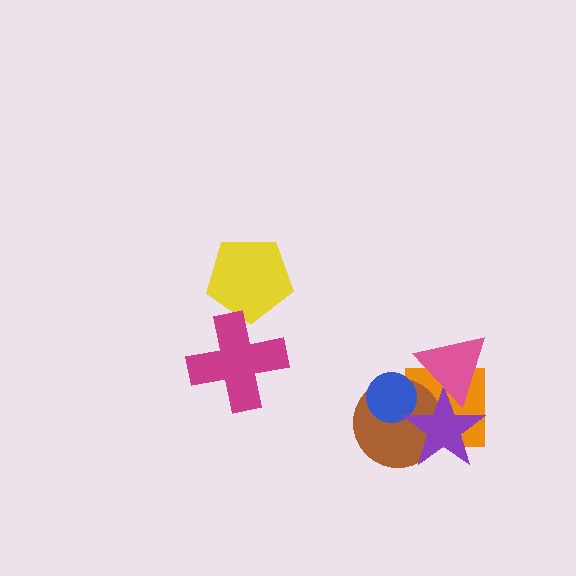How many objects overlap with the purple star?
4 objects overlap with the purple star.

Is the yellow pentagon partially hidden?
Yes, it is partially covered by another shape.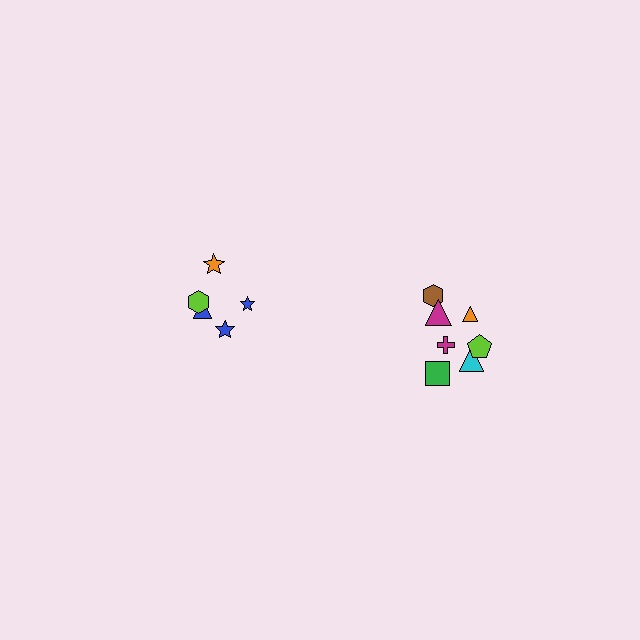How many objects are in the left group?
There are 5 objects.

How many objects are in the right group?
There are 7 objects.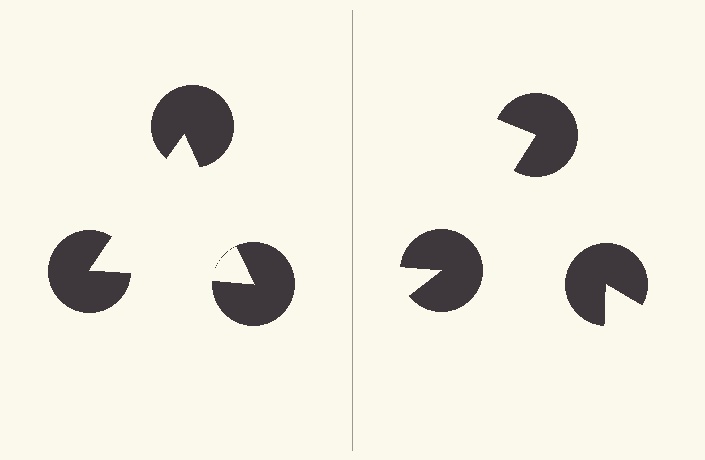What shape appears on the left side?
An illusory triangle.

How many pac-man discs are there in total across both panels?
6 — 3 on each side.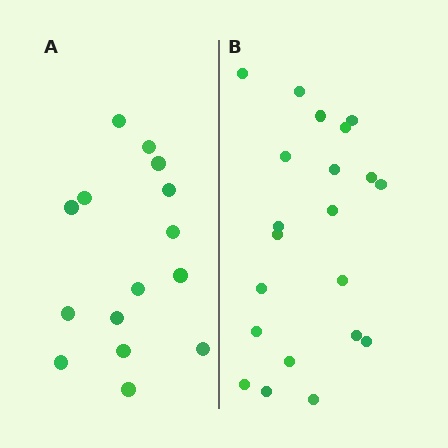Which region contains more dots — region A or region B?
Region B (the right region) has more dots.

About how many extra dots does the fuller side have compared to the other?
Region B has about 6 more dots than region A.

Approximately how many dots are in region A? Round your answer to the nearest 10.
About 20 dots. (The exact count is 15, which rounds to 20.)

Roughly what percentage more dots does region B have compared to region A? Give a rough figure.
About 40% more.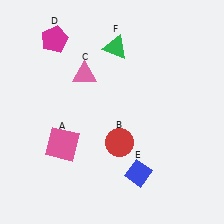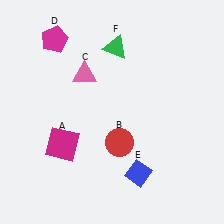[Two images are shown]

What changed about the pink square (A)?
In Image 1, A is pink. In Image 2, it changed to magenta.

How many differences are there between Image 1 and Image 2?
There is 1 difference between the two images.